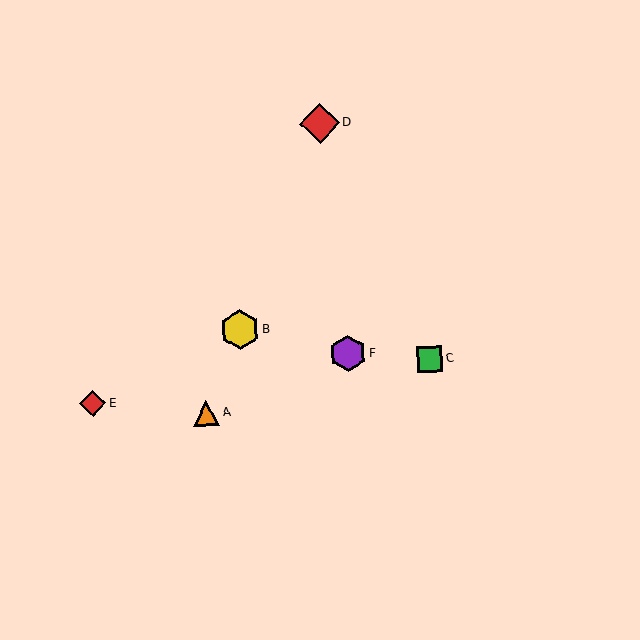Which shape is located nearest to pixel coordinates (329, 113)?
The red diamond (labeled D) at (319, 123) is nearest to that location.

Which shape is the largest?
The red diamond (labeled D) is the largest.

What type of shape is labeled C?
Shape C is a green square.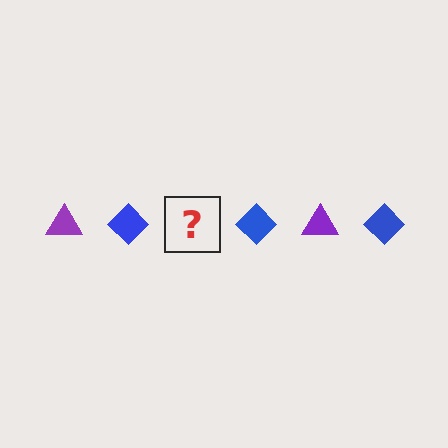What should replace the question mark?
The question mark should be replaced with a purple triangle.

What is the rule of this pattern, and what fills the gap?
The rule is that the pattern alternates between purple triangle and blue diamond. The gap should be filled with a purple triangle.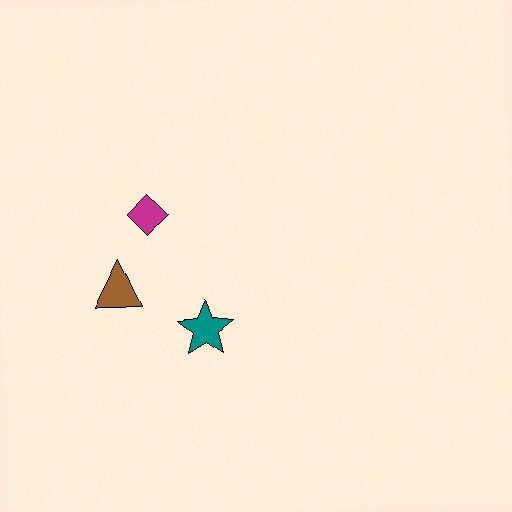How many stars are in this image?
There is 1 star.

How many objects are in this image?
There are 3 objects.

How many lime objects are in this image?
There are no lime objects.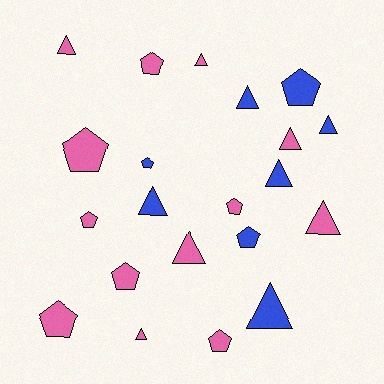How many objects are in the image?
There are 21 objects.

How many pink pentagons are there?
There are 7 pink pentagons.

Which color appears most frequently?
Pink, with 13 objects.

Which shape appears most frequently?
Triangle, with 11 objects.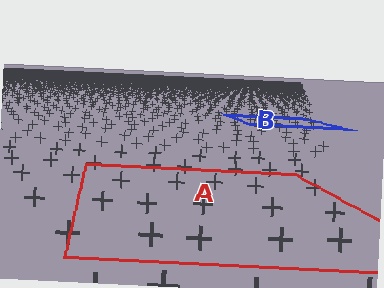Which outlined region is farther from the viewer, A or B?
Region B is farther from the viewer — the texture elements inside it appear smaller and more densely packed.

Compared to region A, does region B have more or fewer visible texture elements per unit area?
Region B has more texture elements per unit area — they are packed more densely because it is farther away.